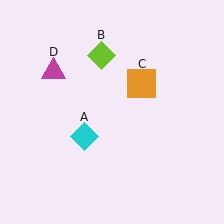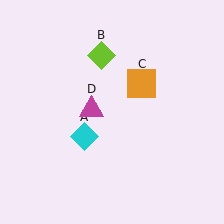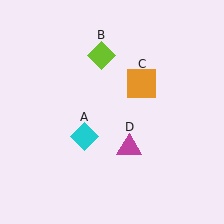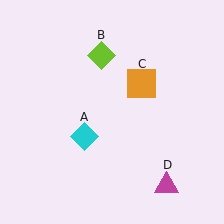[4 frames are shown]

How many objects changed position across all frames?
1 object changed position: magenta triangle (object D).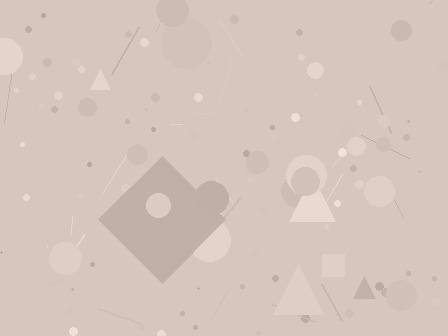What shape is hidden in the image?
A diamond is hidden in the image.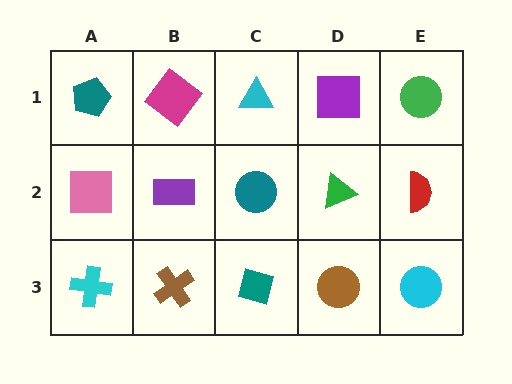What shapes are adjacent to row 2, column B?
A magenta diamond (row 1, column B), a brown cross (row 3, column B), a pink square (row 2, column A), a teal circle (row 2, column C).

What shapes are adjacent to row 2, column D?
A purple square (row 1, column D), a brown circle (row 3, column D), a teal circle (row 2, column C), a red semicircle (row 2, column E).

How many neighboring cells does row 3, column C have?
3.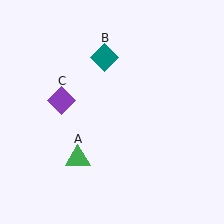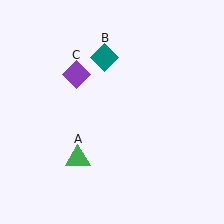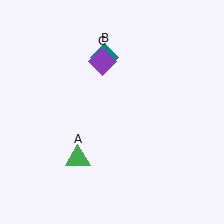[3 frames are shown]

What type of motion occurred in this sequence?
The purple diamond (object C) rotated clockwise around the center of the scene.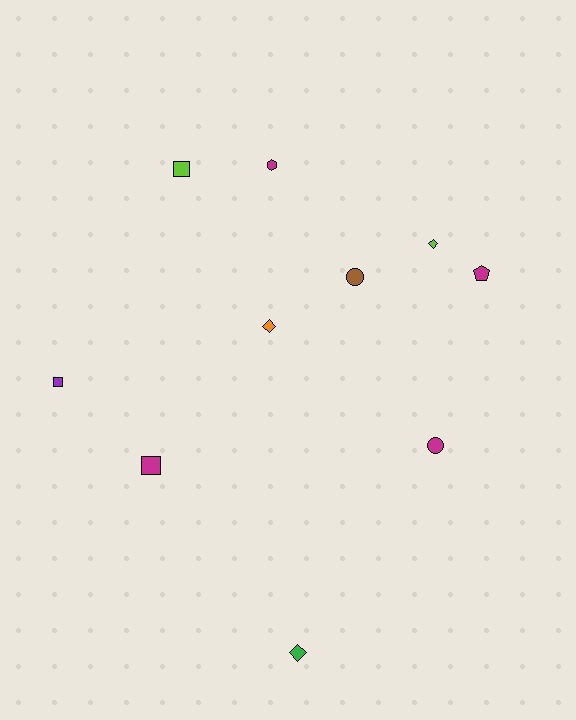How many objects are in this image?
There are 10 objects.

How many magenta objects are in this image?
There are 4 magenta objects.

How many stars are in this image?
There are no stars.